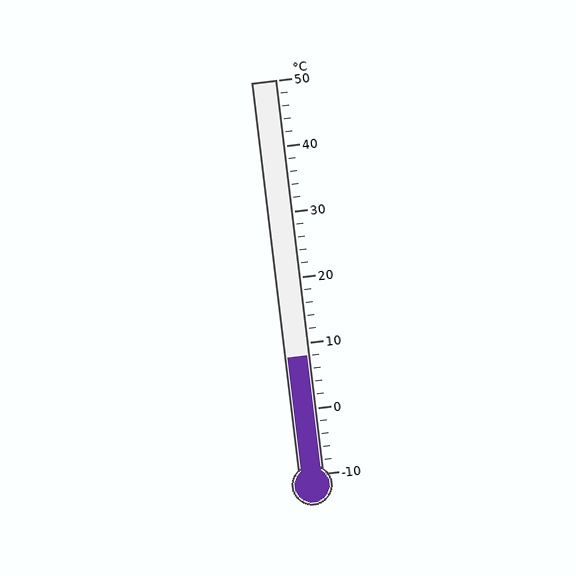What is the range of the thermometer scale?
The thermometer scale ranges from -10°C to 50°C.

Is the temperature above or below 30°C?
The temperature is below 30°C.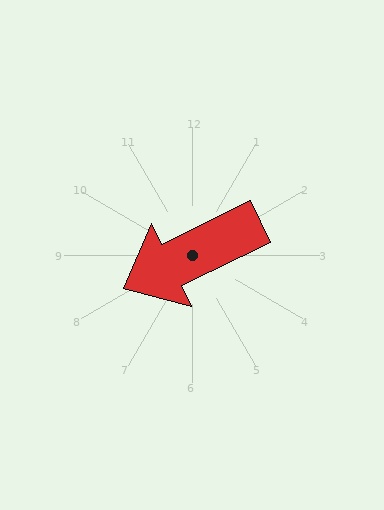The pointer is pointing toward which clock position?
Roughly 8 o'clock.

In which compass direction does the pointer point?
Southwest.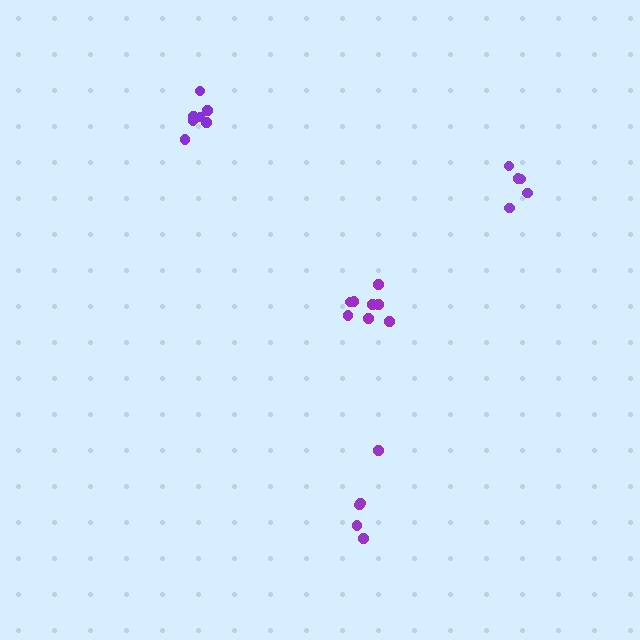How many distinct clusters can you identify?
There are 4 distinct clusters.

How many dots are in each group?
Group 1: 7 dots, Group 2: 8 dots, Group 3: 5 dots, Group 4: 5 dots (25 total).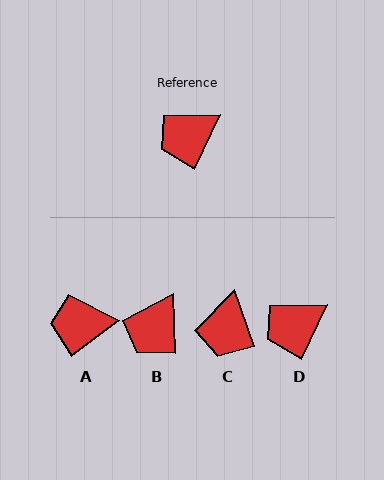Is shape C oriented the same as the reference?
No, it is off by about 45 degrees.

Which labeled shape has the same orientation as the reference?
D.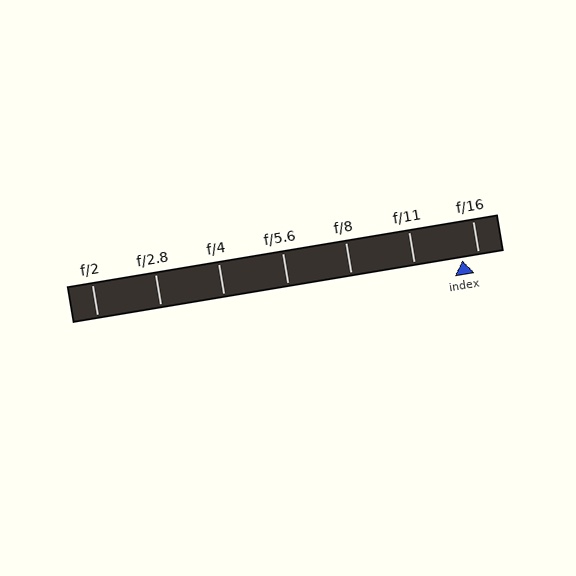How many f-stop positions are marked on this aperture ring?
There are 7 f-stop positions marked.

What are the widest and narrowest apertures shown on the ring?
The widest aperture shown is f/2 and the narrowest is f/16.